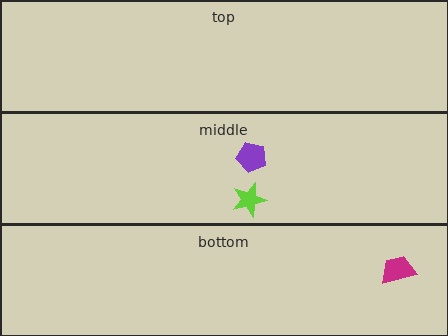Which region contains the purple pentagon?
The middle region.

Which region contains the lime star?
The middle region.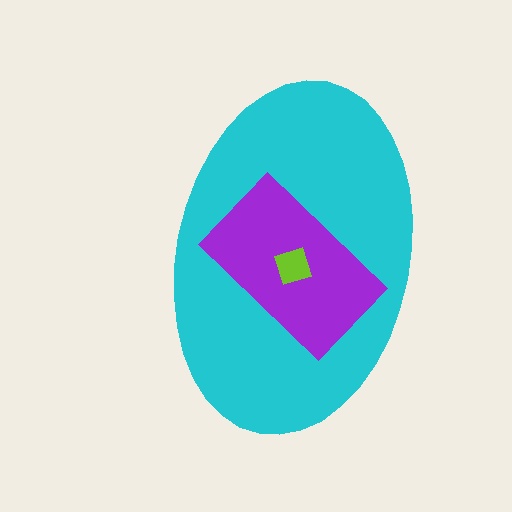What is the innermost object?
The lime diamond.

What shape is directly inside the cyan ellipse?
The purple rectangle.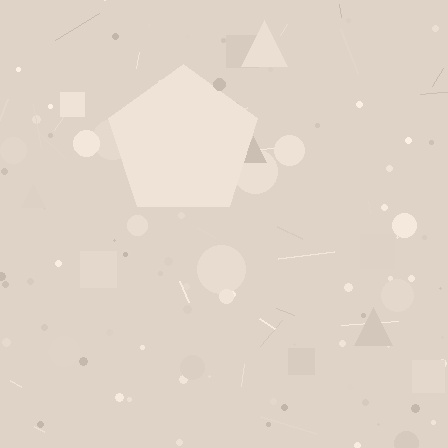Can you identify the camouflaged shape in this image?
The camouflaged shape is a pentagon.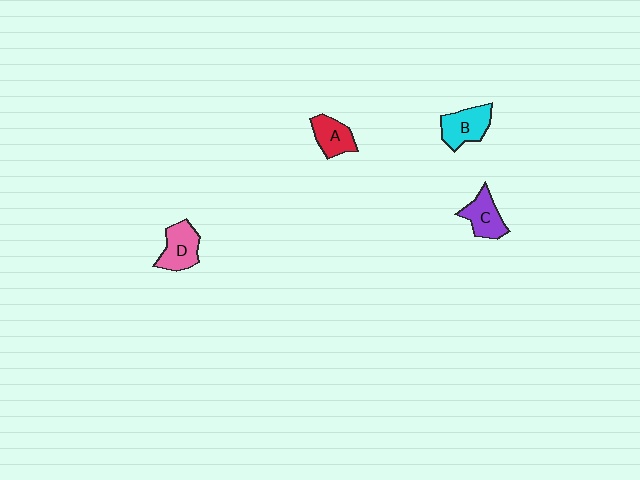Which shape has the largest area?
Shape B (cyan).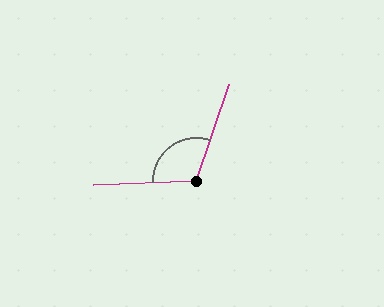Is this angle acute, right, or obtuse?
It is obtuse.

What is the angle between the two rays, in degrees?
Approximately 111 degrees.